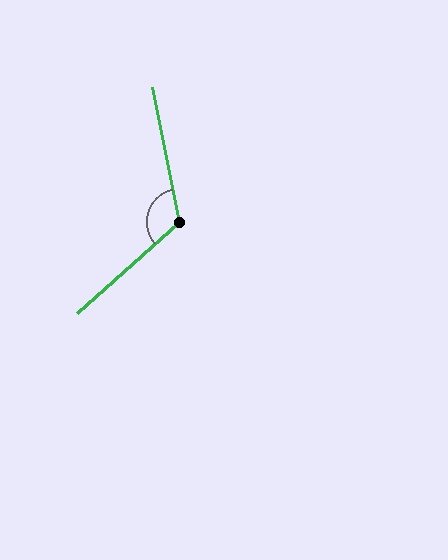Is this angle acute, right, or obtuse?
It is obtuse.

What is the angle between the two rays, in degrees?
Approximately 120 degrees.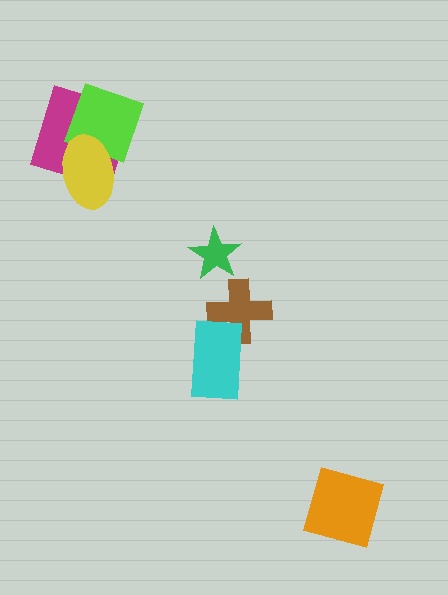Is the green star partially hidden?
No, no other shape covers it.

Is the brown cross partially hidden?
Yes, it is partially covered by another shape.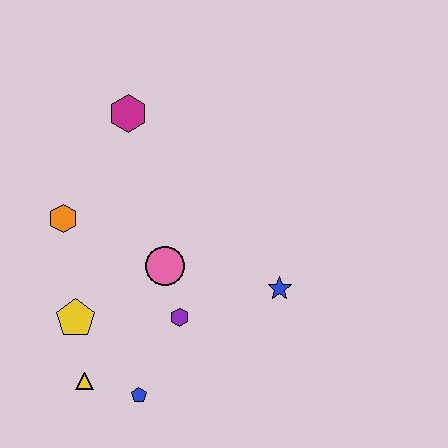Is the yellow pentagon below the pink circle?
Yes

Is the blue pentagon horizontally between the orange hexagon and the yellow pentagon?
No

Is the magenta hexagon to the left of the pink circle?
Yes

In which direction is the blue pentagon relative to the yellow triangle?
The blue pentagon is to the right of the yellow triangle.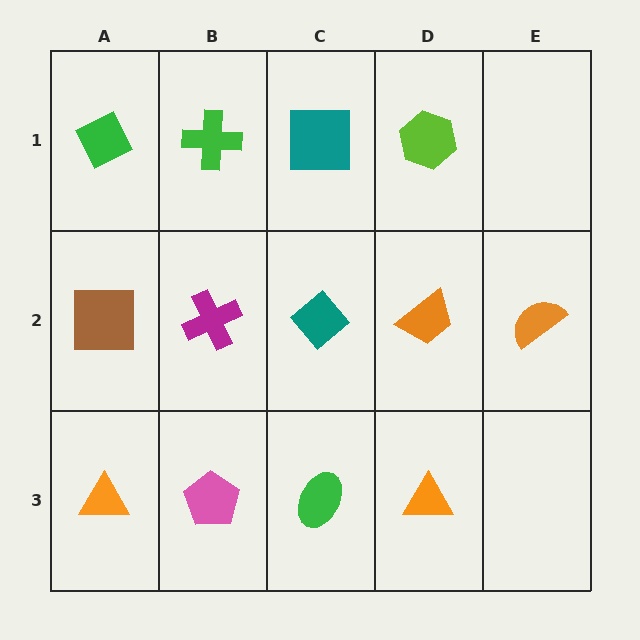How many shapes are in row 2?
5 shapes.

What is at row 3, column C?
A green ellipse.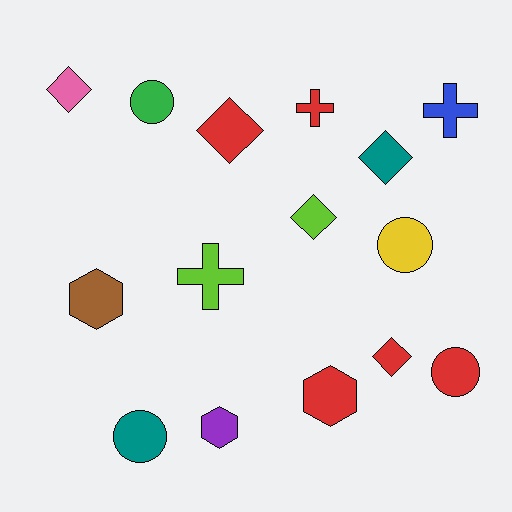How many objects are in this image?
There are 15 objects.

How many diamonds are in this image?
There are 5 diamonds.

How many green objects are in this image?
There is 1 green object.